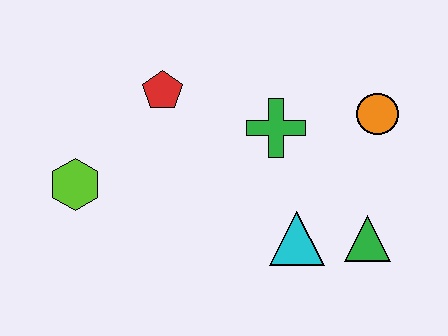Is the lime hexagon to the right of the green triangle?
No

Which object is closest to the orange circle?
The green cross is closest to the orange circle.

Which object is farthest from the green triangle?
The lime hexagon is farthest from the green triangle.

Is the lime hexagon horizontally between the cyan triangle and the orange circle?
No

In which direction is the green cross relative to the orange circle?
The green cross is to the left of the orange circle.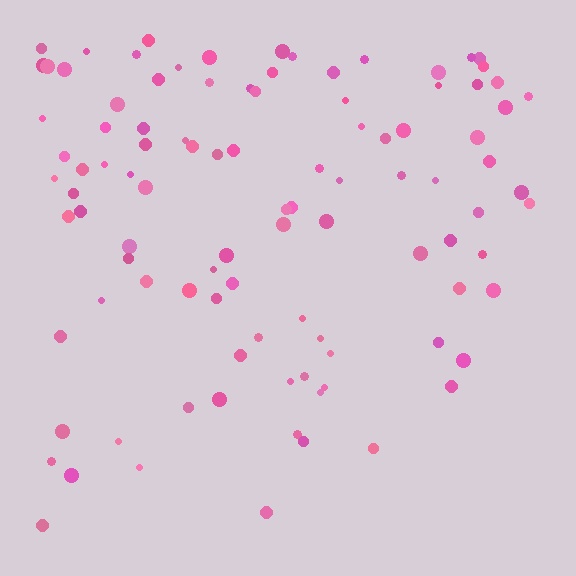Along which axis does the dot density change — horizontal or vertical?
Vertical.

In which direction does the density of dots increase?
From bottom to top, with the top side densest.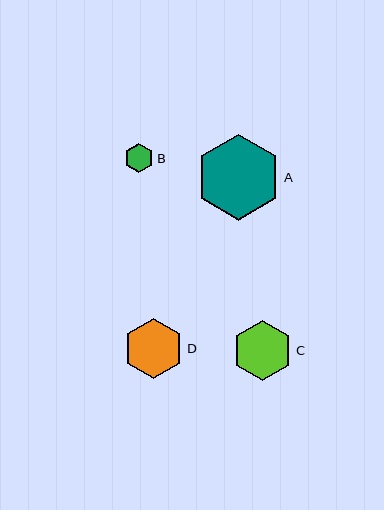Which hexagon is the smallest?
Hexagon B is the smallest with a size of approximately 30 pixels.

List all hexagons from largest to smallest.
From largest to smallest: A, C, D, B.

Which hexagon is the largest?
Hexagon A is the largest with a size of approximately 86 pixels.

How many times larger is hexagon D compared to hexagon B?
Hexagon D is approximately 2.0 times the size of hexagon B.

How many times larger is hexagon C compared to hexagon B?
Hexagon C is approximately 2.1 times the size of hexagon B.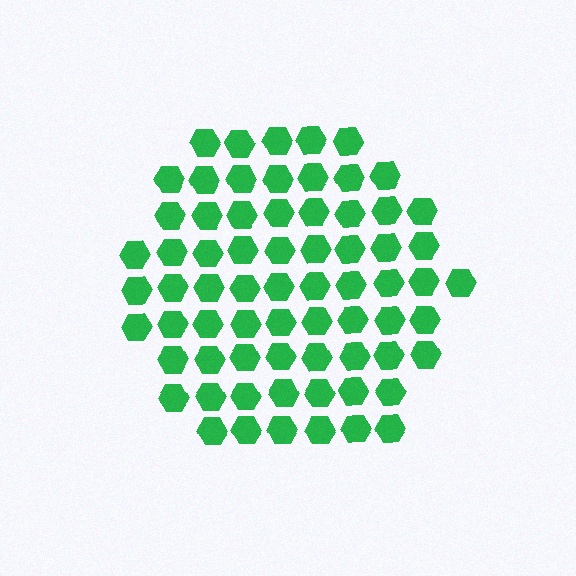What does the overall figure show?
The overall figure shows a hexagon.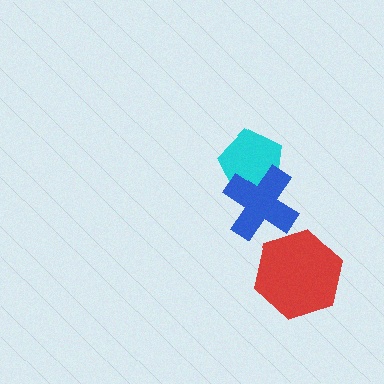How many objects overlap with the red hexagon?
0 objects overlap with the red hexagon.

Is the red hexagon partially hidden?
No, no other shape covers it.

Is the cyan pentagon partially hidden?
Yes, it is partially covered by another shape.